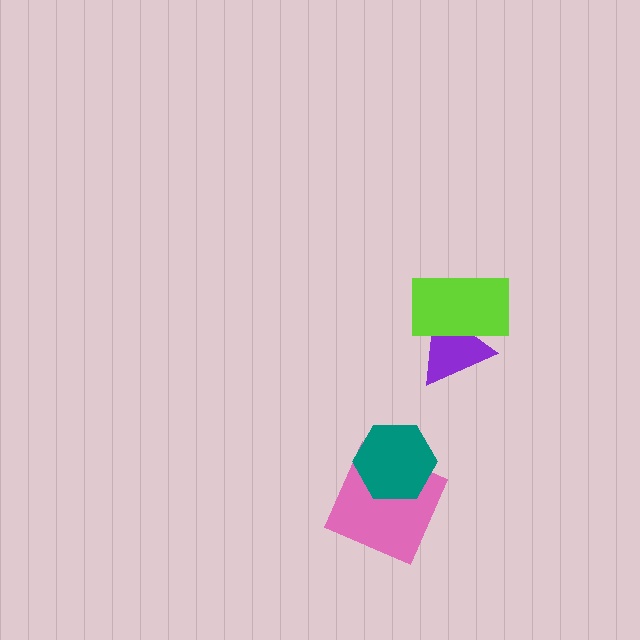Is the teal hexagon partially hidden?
No, no other shape covers it.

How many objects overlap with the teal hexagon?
1 object overlaps with the teal hexagon.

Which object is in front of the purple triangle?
The lime rectangle is in front of the purple triangle.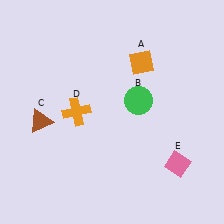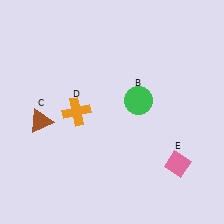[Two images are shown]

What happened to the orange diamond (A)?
The orange diamond (A) was removed in Image 2. It was in the top-right area of Image 1.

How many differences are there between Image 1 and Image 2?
There is 1 difference between the two images.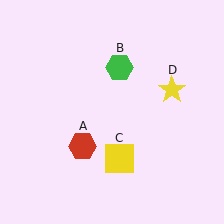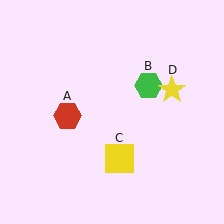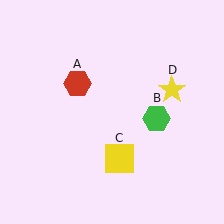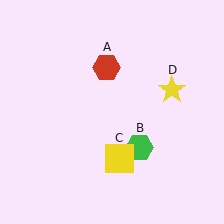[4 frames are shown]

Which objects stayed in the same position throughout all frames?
Yellow square (object C) and yellow star (object D) remained stationary.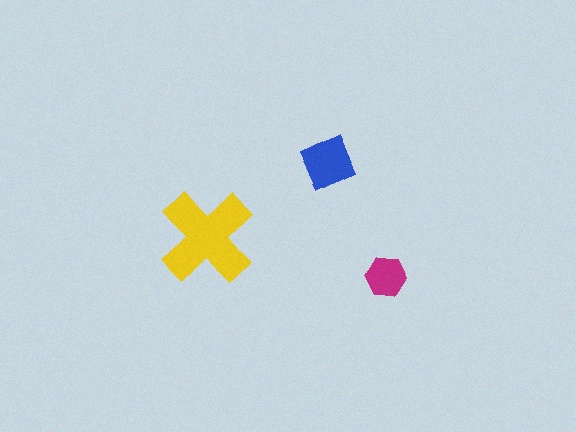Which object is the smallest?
The magenta hexagon.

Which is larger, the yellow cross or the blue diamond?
The yellow cross.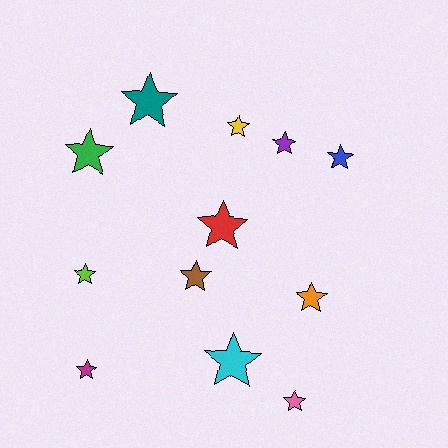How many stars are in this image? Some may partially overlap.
There are 12 stars.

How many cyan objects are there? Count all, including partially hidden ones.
There is 1 cyan object.